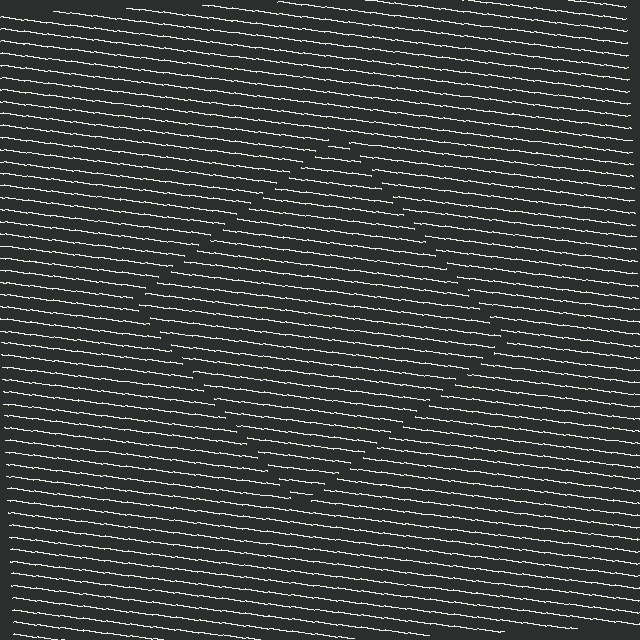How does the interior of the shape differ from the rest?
The interior of the shape contains the same grating, shifted by half a period — the contour is defined by the phase discontinuity where line-ends from the inner and outer gratings abut.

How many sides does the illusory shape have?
4 sides — the line-ends trace a square.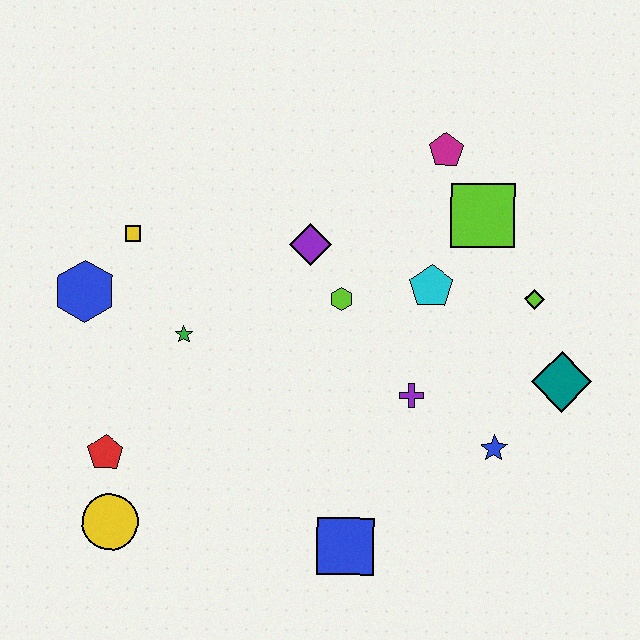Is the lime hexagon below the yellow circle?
No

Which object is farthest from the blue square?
The magenta pentagon is farthest from the blue square.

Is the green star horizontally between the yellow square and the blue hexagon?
No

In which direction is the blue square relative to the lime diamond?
The blue square is below the lime diamond.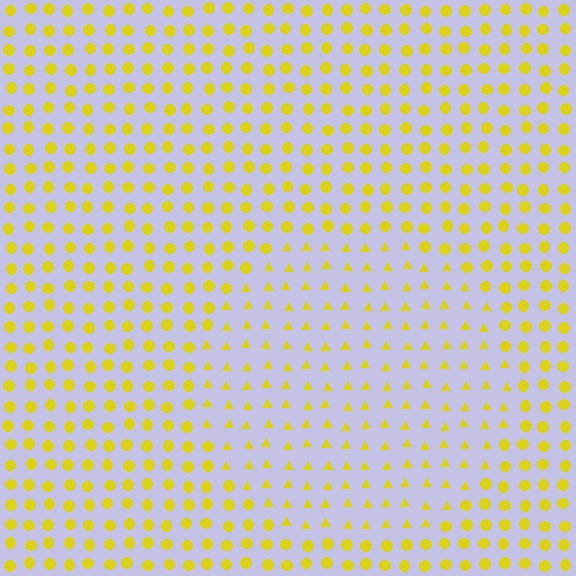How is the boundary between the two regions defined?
The boundary is defined by a change in element shape: triangles inside vs. circles outside. All elements share the same color and spacing.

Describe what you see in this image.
The image is filled with small yellow elements arranged in a uniform grid. A circle-shaped region contains triangles, while the surrounding area contains circles. The boundary is defined purely by the change in element shape.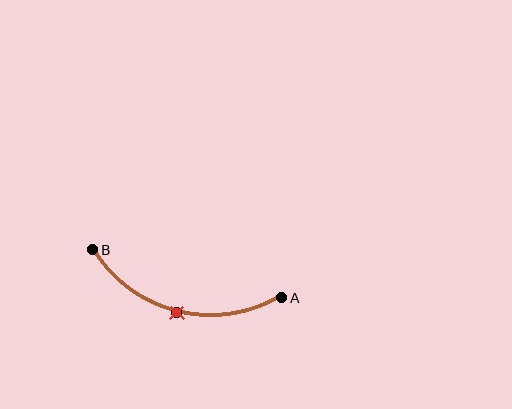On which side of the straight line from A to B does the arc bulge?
The arc bulges below the straight line connecting A and B.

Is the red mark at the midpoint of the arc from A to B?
Yes. The red mark lies on the arc at equal arc-length from both A and B — it is the arc midpoint.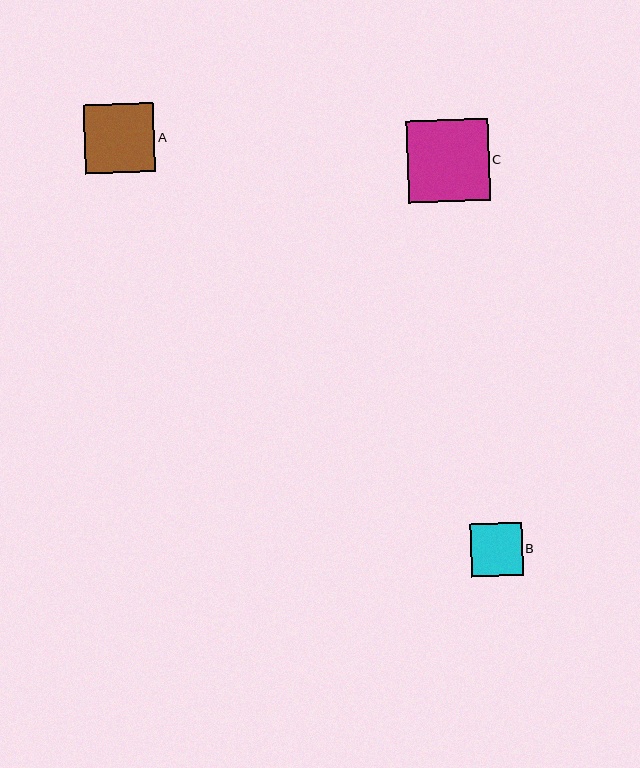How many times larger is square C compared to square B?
Square C is approximately 1.6 times the size of square B.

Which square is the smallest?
Square B is the smallest with a size of approximately 52 pixels.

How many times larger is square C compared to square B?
Square C is approximately 1.6 times the size of square B.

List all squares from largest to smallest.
From largest to smallest: C, A, B.